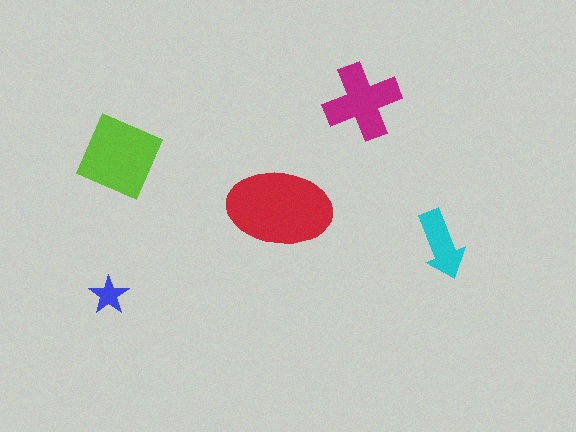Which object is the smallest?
The blue star.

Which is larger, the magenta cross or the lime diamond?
The lime diamond.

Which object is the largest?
The red ellipse.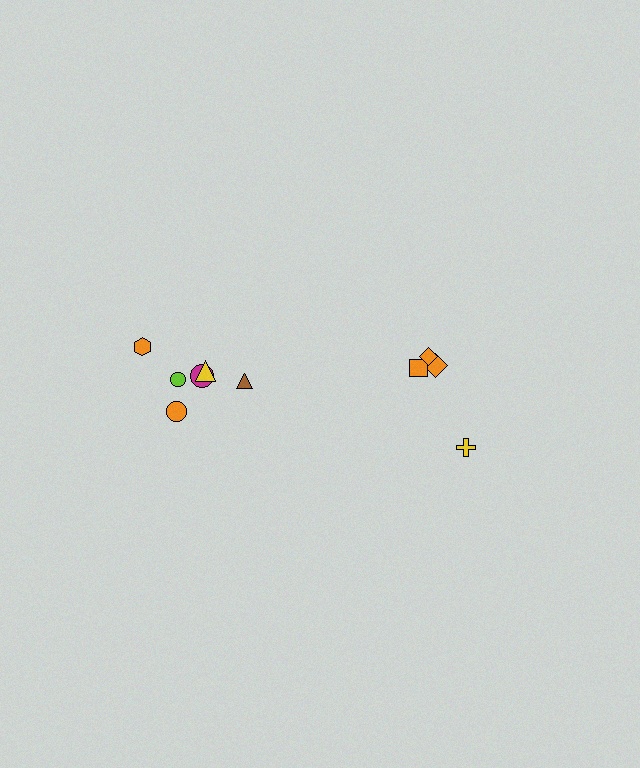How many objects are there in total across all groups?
There are 10 objects.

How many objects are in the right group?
There are 4 objects.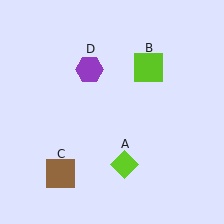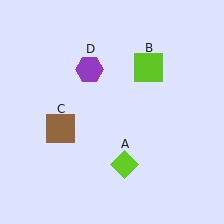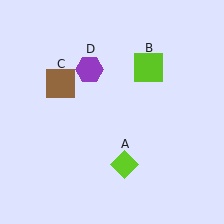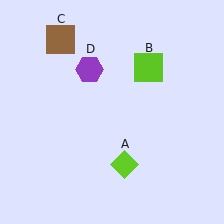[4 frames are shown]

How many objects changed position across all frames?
1 object changed position: brown square (object C).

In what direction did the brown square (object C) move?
The brown square (object C) moved up.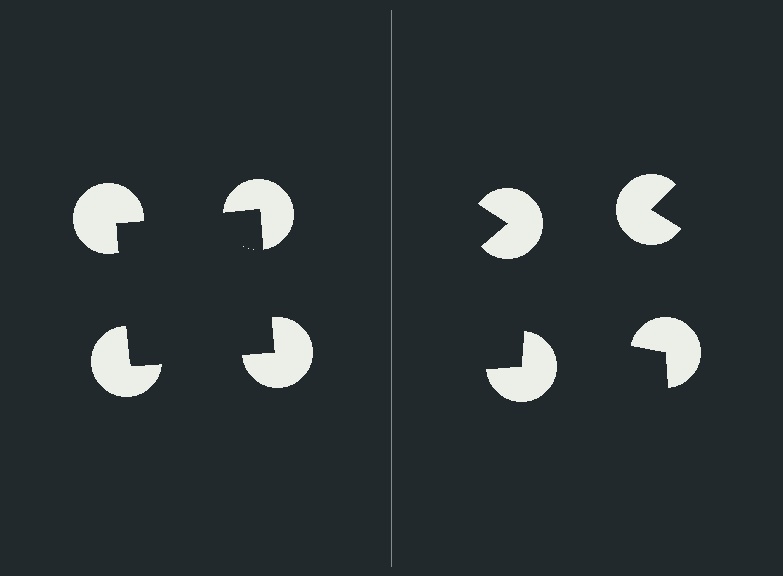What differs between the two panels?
The pac-man discs are positioned identically on both sides; only the wedge orientations differ. On the left they align to a square; on the right they are misaligned.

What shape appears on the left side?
An illusory square.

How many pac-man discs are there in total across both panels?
8 — 4 on each side.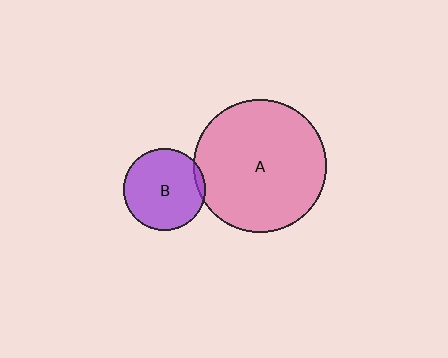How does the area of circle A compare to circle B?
Approximately 2.6 times.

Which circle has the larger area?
Circle A (pink).